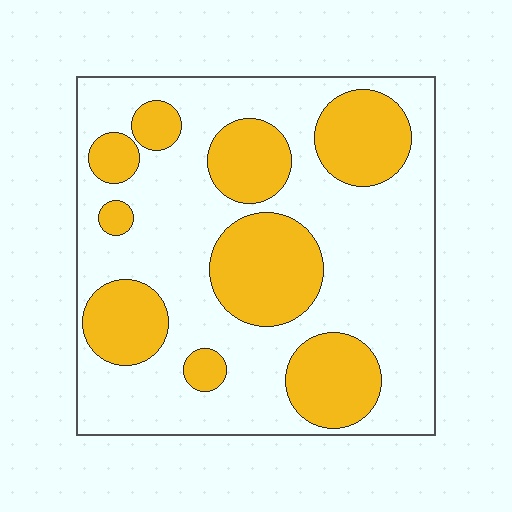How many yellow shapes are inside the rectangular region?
9.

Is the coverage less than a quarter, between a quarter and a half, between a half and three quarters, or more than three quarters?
Between a quarter and a half.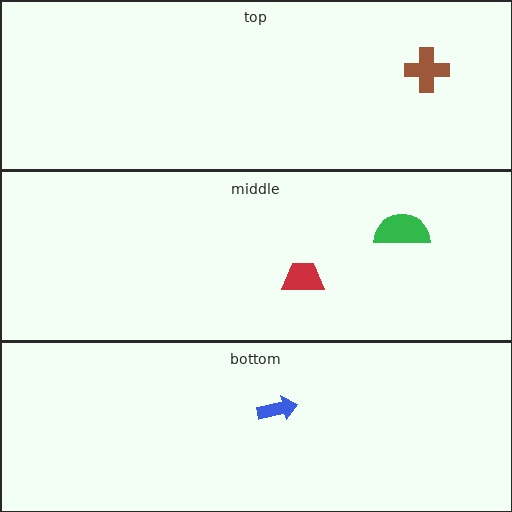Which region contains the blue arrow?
The bottom region.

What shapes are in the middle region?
The red trapezoid, the green semicircle.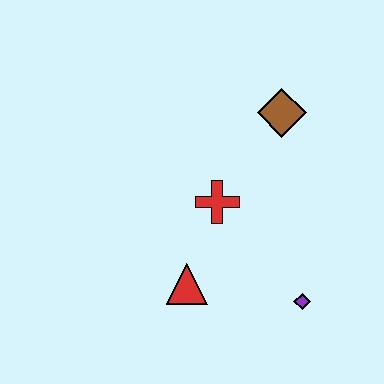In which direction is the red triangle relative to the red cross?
The red triangle is below the red cross.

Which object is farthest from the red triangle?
The brown diamond is farthest from the red triangle.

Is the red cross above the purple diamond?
Yes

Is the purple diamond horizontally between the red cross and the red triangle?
No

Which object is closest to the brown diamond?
The red cross is closest to the brown diamond.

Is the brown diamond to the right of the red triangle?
Yes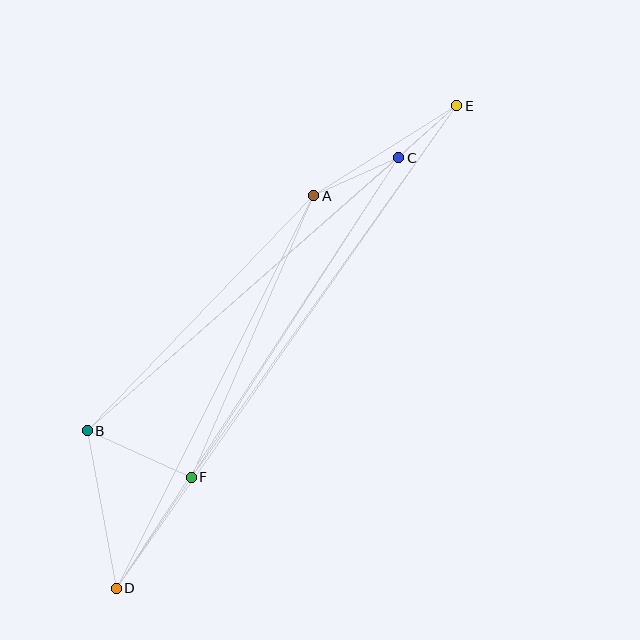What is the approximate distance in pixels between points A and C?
The distance between A and C is approximately 93 pixels.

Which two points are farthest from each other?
Points D and E are farthest from each other.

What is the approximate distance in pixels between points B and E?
The distance between B and E is approximately 492 pixels.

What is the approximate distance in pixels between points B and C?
The distance between B and C is approximately 414 pixels.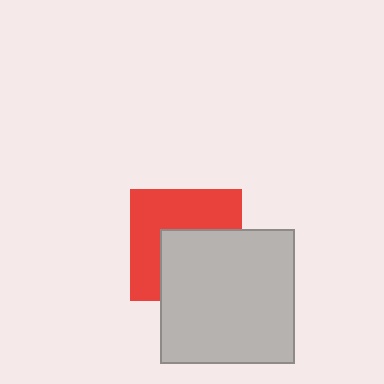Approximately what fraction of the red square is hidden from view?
Roughly 47% of the red square is hidden behind the light gray square.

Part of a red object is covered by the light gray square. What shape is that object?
It is a square.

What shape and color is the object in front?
The object in front is a light gray square.